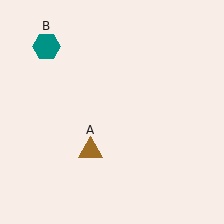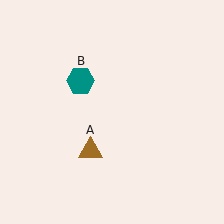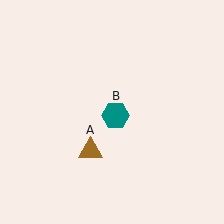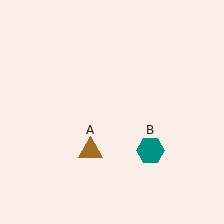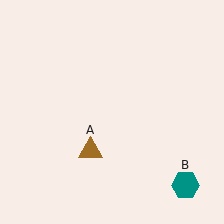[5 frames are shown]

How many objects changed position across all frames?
1 object changed position: teal hexagon (object B).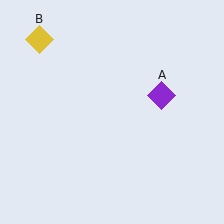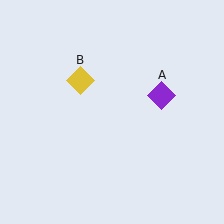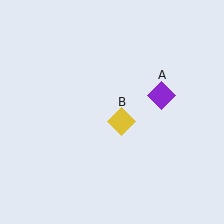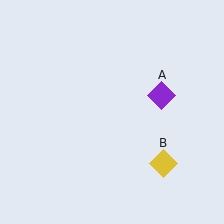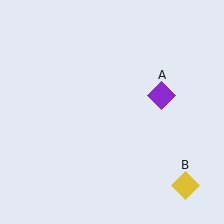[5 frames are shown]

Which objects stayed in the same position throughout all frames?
Purple diamond (object A) remained stationary.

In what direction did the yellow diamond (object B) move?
The yellow diamond (object B) moved down and to the right.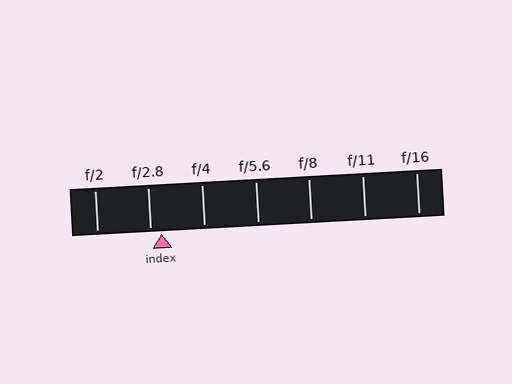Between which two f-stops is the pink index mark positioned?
The index mark is between f/2.8 and f/4.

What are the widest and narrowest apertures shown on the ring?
The widest aperture shown is f/2 and the narrowest is f/16.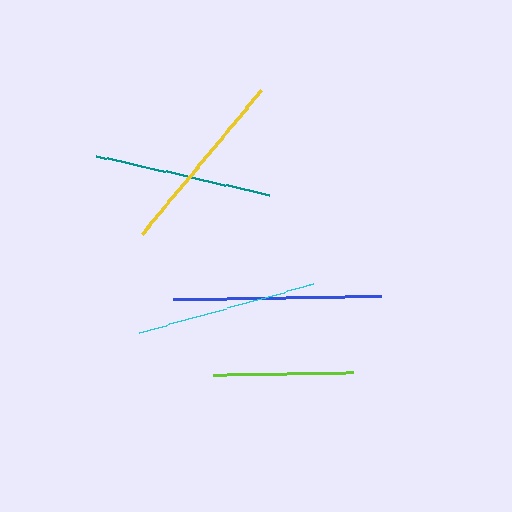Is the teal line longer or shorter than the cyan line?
The cyan line is longer than the teal line.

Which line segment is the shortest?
The lime line is the shortest at approximately 140 pixels.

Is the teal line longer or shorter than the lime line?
The teal line is longer than the lime line.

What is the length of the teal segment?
The teal segment is approximately 177 pixels long.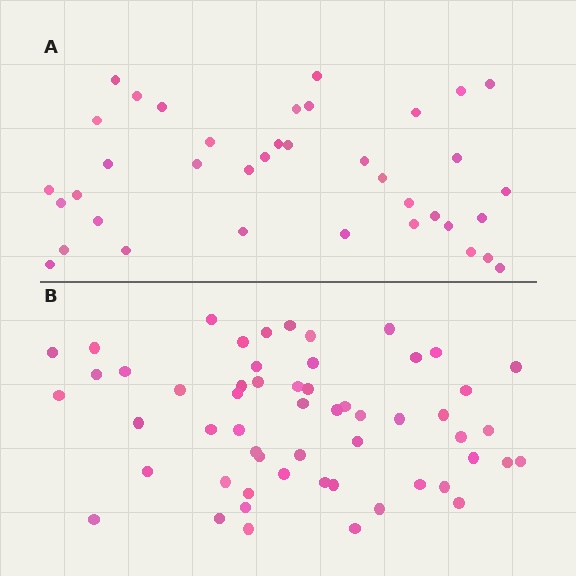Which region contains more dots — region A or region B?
Region B (the bottom region) has more dots.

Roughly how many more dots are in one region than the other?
Region B has approximately 20 more dots than region A.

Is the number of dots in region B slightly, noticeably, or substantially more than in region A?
Region B has substantially more. The ratio is roughly 1.5 to 1.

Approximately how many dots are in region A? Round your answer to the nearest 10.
About 40 dots. (The exact count is 38, which rounds to 40.)